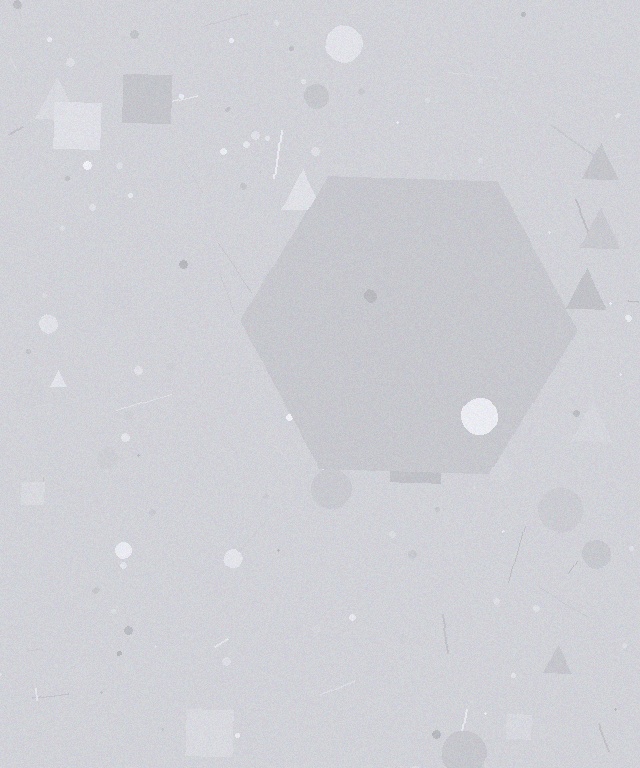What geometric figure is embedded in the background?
A hexagon is embedded in the background.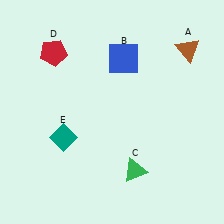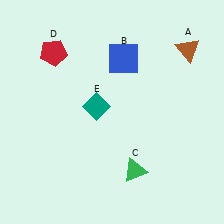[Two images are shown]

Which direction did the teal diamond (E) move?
The teal diamond (E) moved right.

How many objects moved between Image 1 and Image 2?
1 object moved between the two images.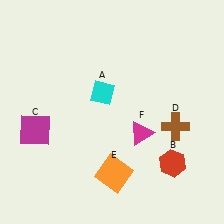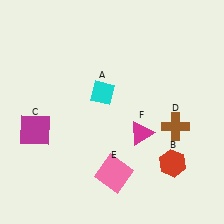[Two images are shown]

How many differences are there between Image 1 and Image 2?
There is 1 difference between the two images.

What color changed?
The square (E) changed from orange in Image 1 to pink in Image 2.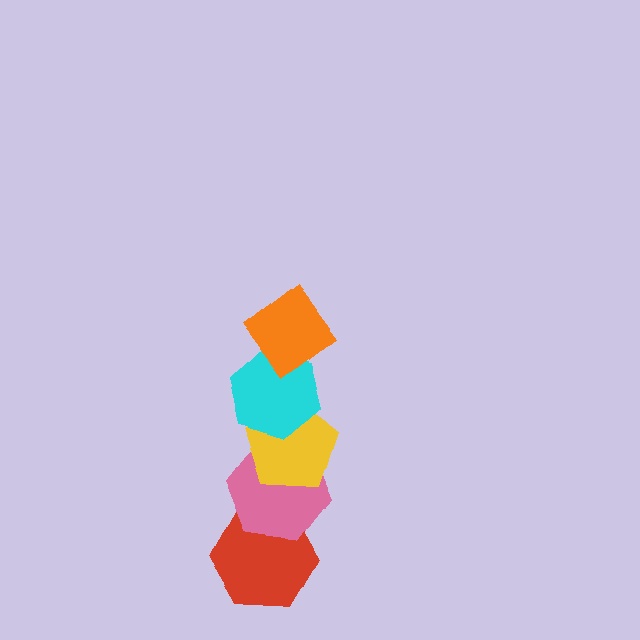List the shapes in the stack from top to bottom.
From top to bottom: the orange diamond, the cyan hexagon, the yellow pentagon, the pink hexagon, the red hexagon.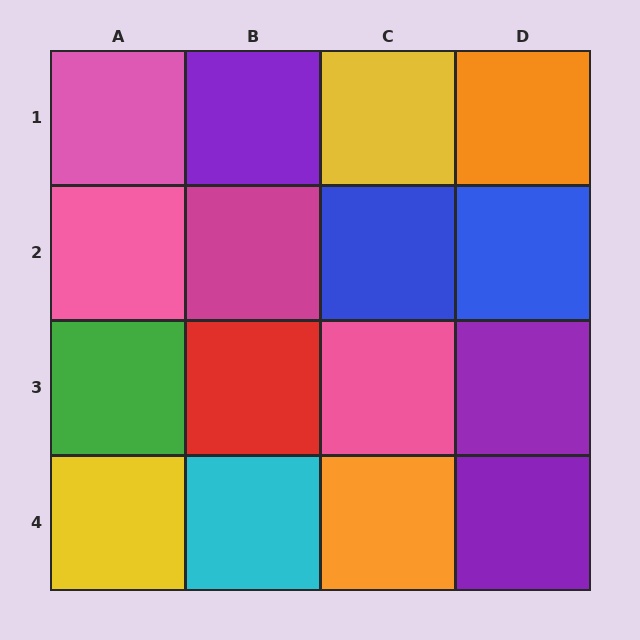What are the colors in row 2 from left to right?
Pink, magenta, blue, blue.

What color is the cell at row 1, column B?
Purple.